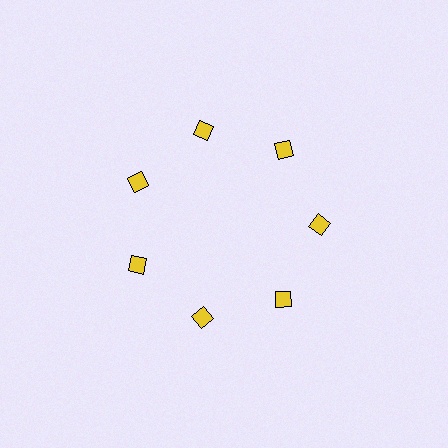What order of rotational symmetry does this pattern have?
This pattern has 7-fold rotational symmetry.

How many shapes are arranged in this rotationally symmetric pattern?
There are 7 shapes, arranged in 7 groups of 1.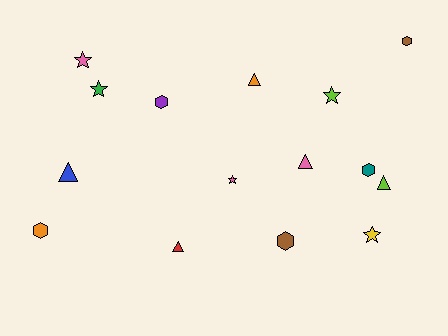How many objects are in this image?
There are 15 objects.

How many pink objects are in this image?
There are 3 pink objects.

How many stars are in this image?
There are 5 stars.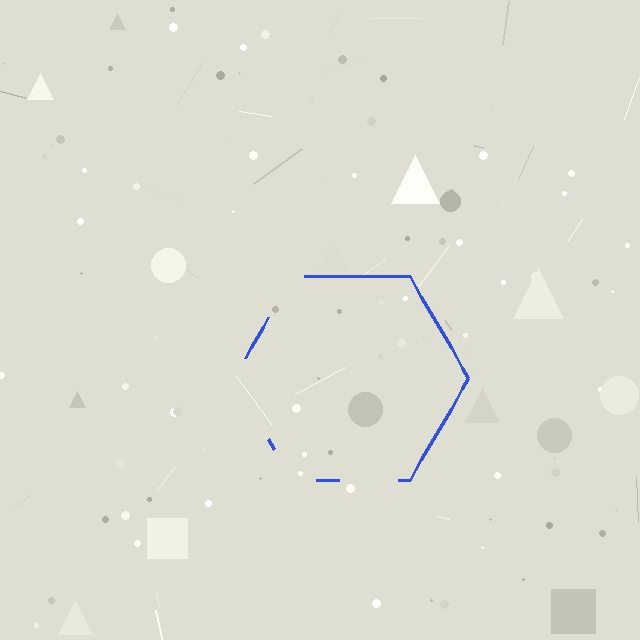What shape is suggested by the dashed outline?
The dashed outline suggests a hexagon.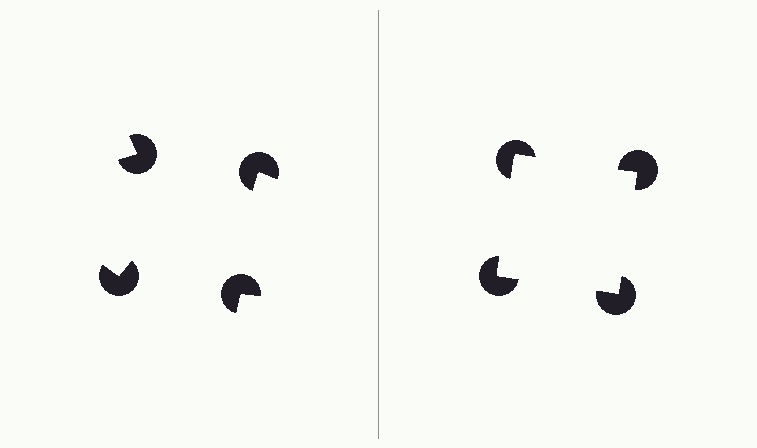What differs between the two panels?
The pac-man discs are positioned identically on both sides; only the wedge orientations differ. On the right they align to a square; on the left they are misaligned.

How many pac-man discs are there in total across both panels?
8 — 4 on each side.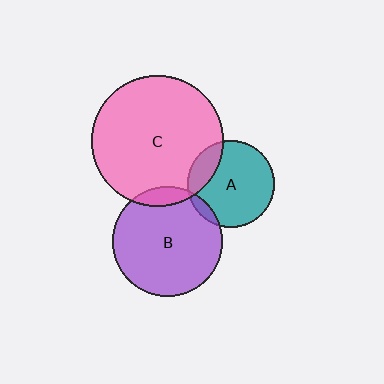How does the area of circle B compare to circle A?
Approximately 1.6 times.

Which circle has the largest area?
Circle C (pink).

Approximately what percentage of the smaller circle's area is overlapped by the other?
Approximately 5%.